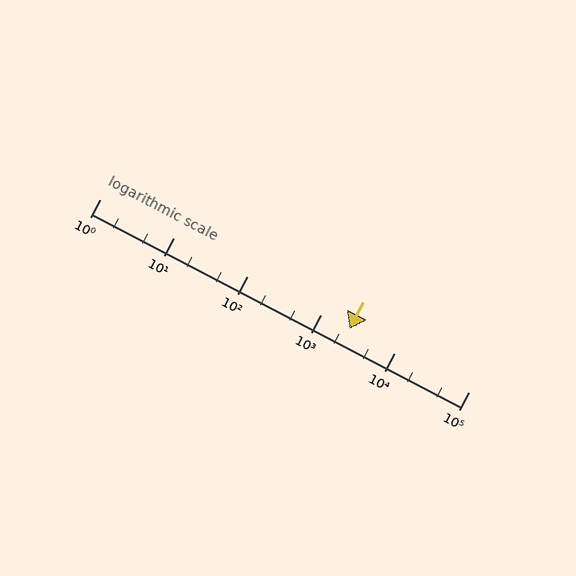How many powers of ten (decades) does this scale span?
The scale spans 5 decades, from 1 to 100000.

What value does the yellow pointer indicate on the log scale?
The pointer indicates approximately 2400.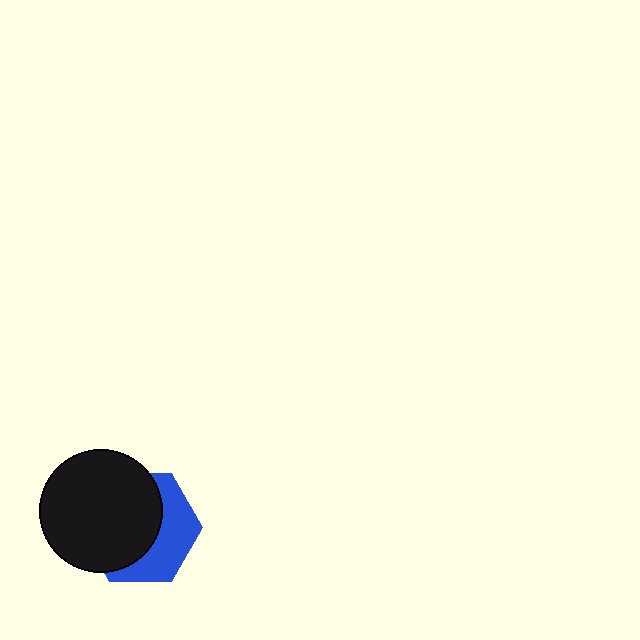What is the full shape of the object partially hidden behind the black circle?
The partially hidden object is a blue hexagon.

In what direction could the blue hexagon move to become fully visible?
The blue hexagon could move toward the lower-right. That would shift it out from behind the black circle entirely.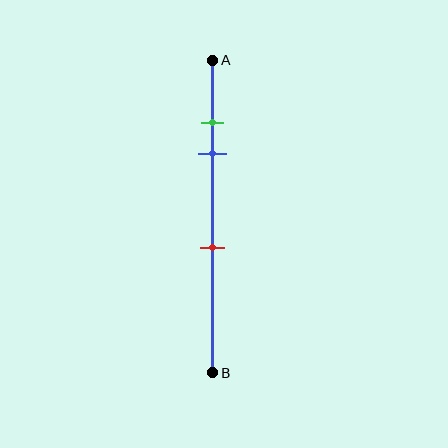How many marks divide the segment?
There are 3 marks dividing the segment.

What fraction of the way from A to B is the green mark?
The green mark is approximately 20% (0.2) of the way from A to B.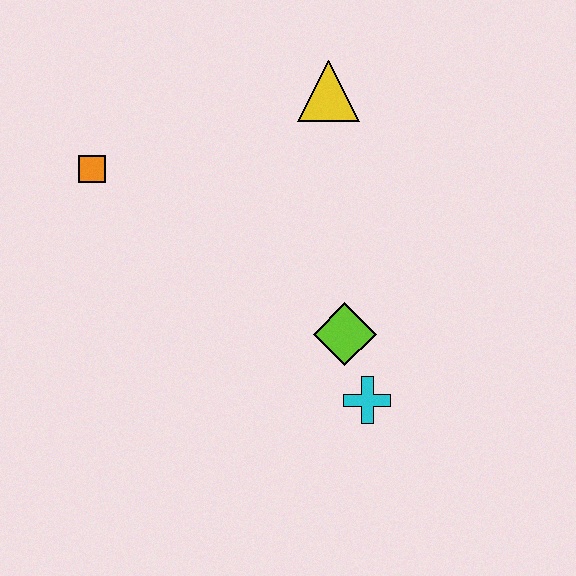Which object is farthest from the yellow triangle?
The cyan cross is farthest from the yellow triangle.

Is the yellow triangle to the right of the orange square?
Yes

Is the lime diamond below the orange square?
Yes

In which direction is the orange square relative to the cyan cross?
The orange square is to the left of the cyan cross.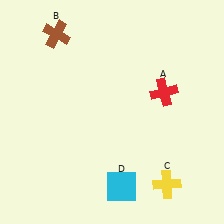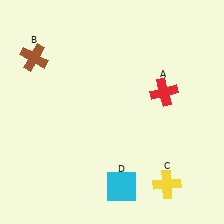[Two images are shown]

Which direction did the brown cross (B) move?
The brown cross (B) moved down.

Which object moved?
The brown cross (B) moved down.